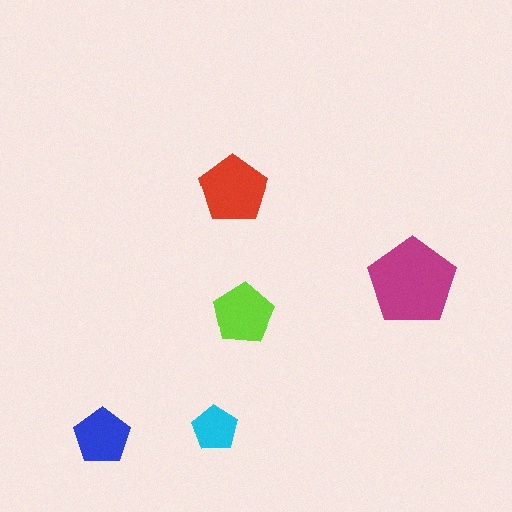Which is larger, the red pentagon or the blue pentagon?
The red one.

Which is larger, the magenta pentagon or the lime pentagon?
The magenta one.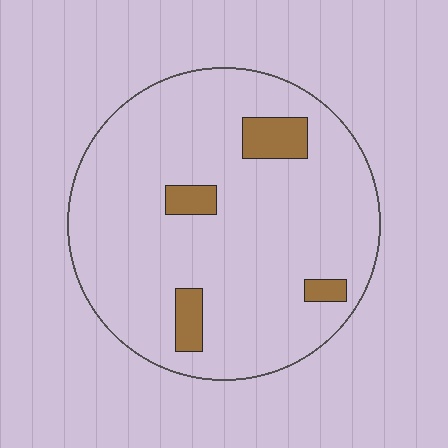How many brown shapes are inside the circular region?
4.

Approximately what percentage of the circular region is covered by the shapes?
Approximately 10%.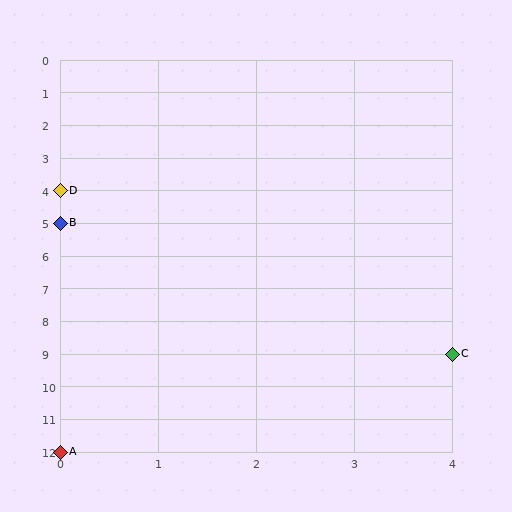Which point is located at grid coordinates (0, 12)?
Point A is at (0, 12).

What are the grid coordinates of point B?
Point B is at grid coordinates (0, 5).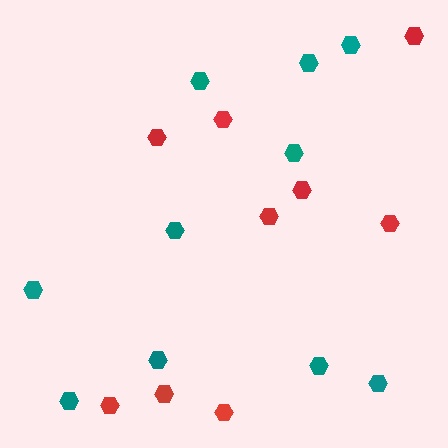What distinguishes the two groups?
There are 2 groups: one group of teal hexagons (10) and one group of red hexagons (9).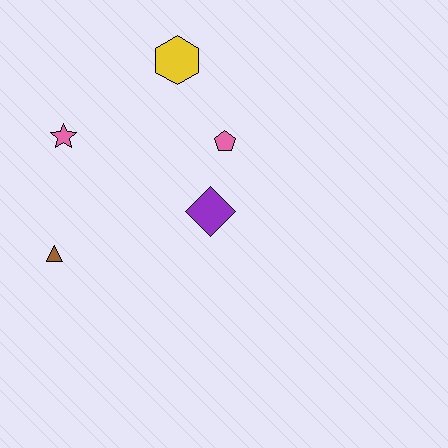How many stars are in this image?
There is 1 star.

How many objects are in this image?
There are 5 objects.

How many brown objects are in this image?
There is 1 brown object.